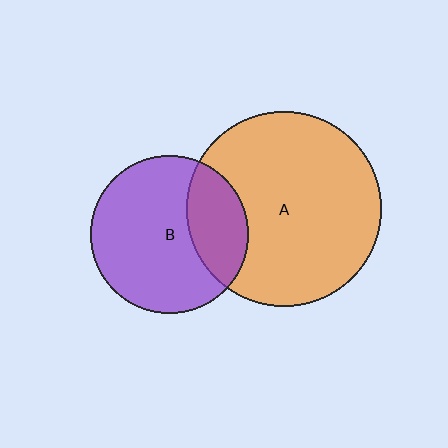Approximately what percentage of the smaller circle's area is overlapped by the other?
Approximately 30%.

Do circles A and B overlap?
Yes.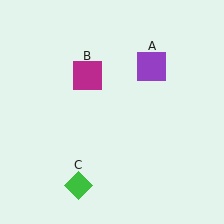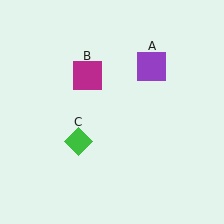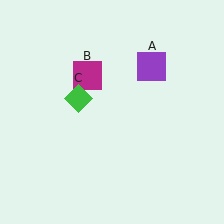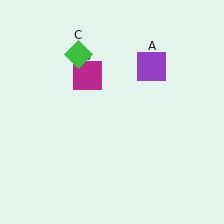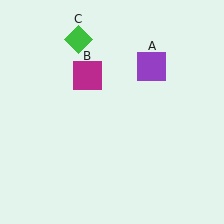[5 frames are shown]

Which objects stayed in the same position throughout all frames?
Purple square (object A) and magenta square (object B) remained stationary.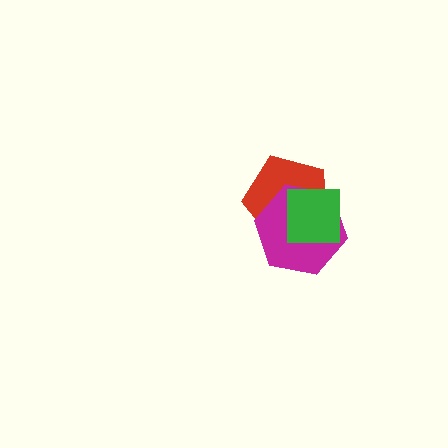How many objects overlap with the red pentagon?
2 objects overlap with the red pentagon.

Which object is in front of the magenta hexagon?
The green square is in front of the magenta hexagon.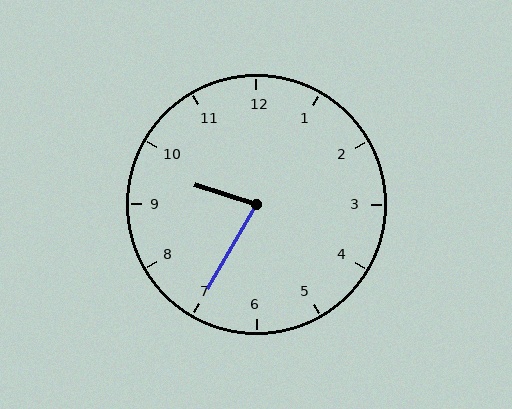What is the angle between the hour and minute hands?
Approximately 78 degrees.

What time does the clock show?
9:35.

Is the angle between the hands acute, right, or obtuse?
It is acute.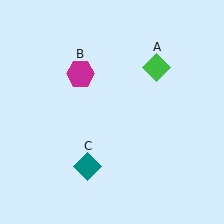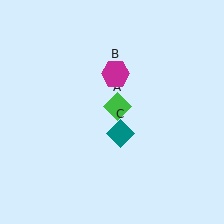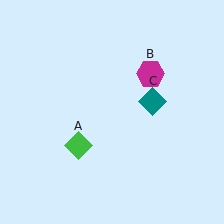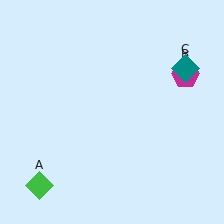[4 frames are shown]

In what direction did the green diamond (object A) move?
The green diamond (object A) moved down and to the left.